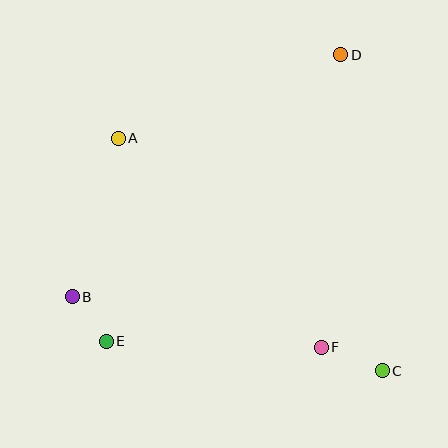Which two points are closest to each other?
Points B and E are closest to each other.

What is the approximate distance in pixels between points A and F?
The distance between A and F is approximately 292 pixels.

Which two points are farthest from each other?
Points D and E are farthest from each other.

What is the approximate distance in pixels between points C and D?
The distance between C and D is approximately 319 pixels.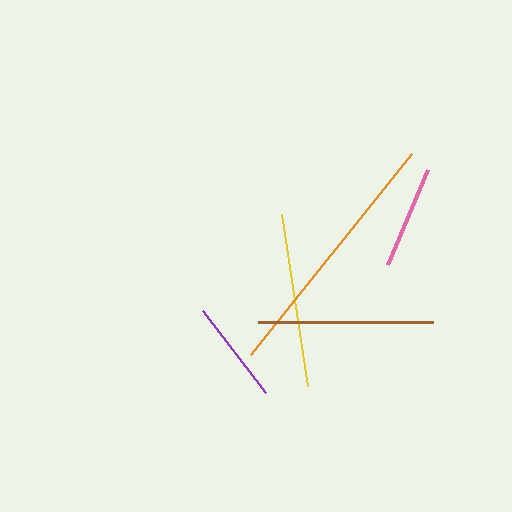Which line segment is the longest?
The orange line is the longest at approximately 257 pixels.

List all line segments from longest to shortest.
From longest to shortest: orange, brown, yellow, pink, purple.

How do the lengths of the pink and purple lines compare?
The pink and purple lines are approximately the same length.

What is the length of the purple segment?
The purple segment is approximately 103 pixels long.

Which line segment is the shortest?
The purple line is the shortest at approximately 103 pixels.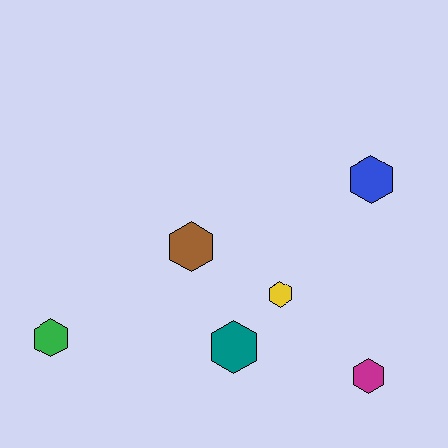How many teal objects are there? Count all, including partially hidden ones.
There is 1 teal object.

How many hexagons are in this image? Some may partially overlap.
There are 6 hexagons.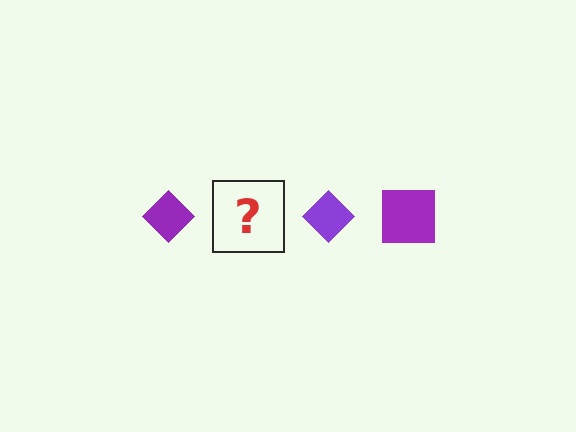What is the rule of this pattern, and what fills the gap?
The rule is that the pattern cycles through diamond, square shapes in purple. The gap should be filled with a purple square.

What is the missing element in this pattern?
The missing element is a purple square.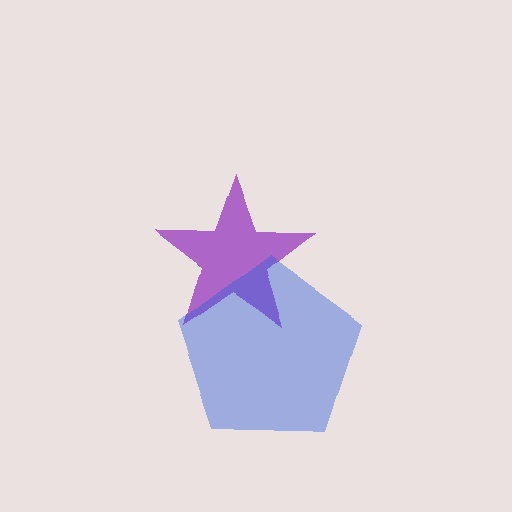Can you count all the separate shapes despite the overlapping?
Yes, there are 2 separate shapes.